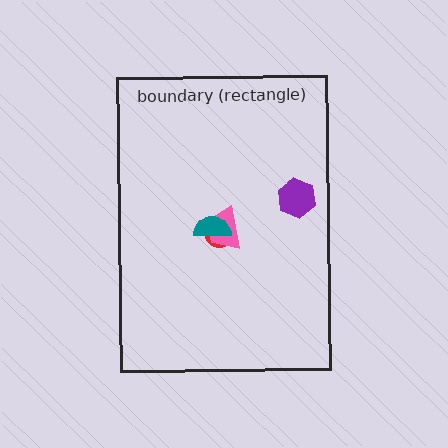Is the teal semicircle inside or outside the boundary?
Inside.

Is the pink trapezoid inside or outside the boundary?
Inside.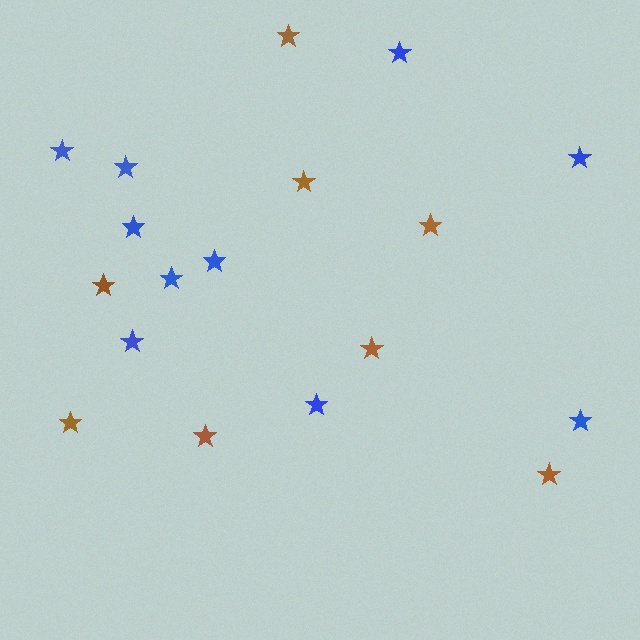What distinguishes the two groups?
There are 2 groups: one group of brown stars (8) and one group of blue stars (10).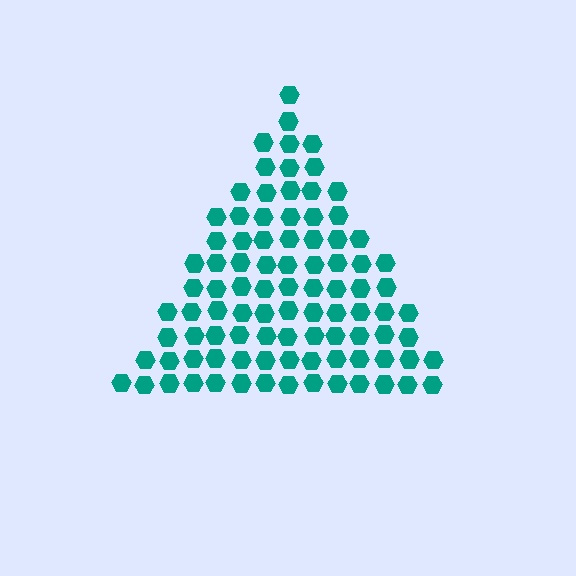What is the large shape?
The large shape is a triangle.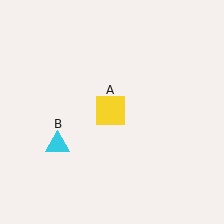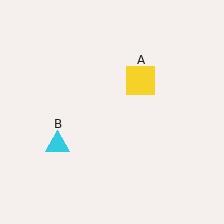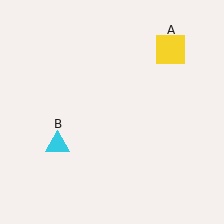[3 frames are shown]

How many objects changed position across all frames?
1 object changed position: yellow square (object A).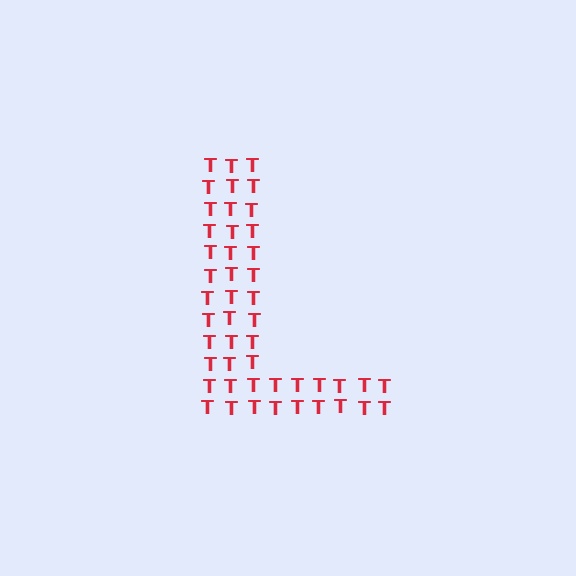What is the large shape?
The large shape is the letter L.